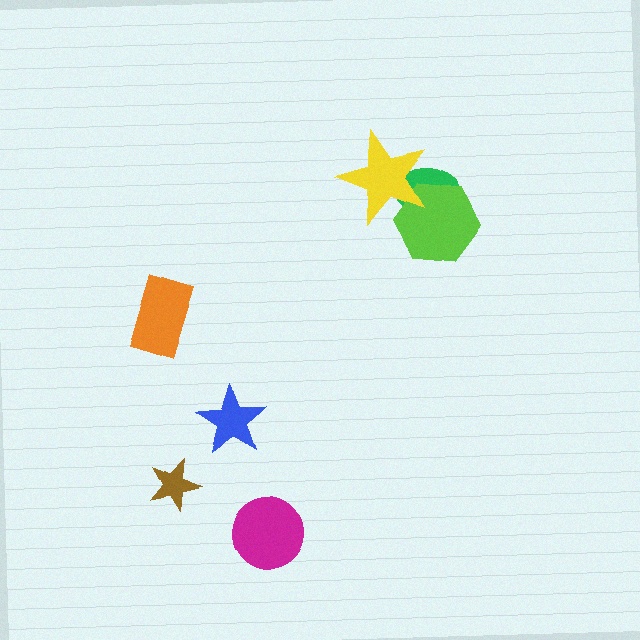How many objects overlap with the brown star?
0 objects overlap with the brown star.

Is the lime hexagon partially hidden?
Yes, it is partially covered by another shape.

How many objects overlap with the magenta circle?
0 objects overlap with the magenta circle.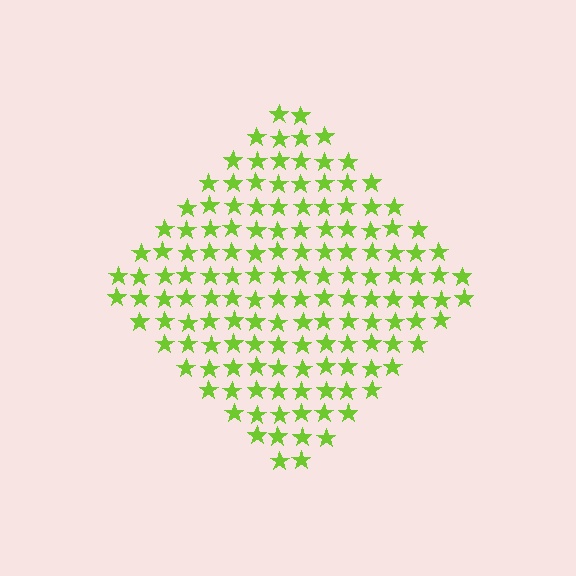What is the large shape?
The large shape is a diamond.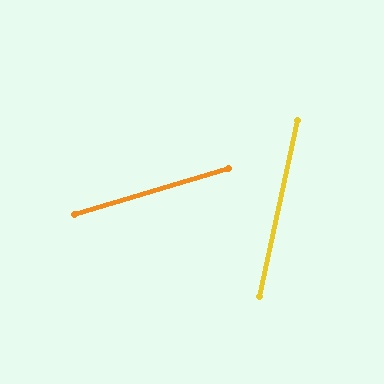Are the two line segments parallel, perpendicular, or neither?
Neither parallel nor perpendicular — they differ by about 61°.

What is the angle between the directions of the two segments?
Approximately 61 degrees.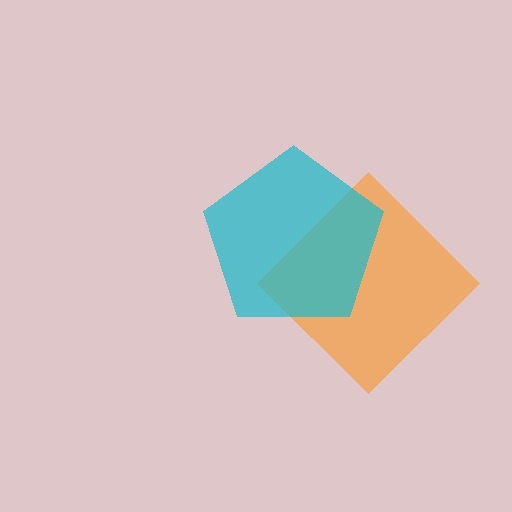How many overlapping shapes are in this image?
There are 2 overlapping shapes in the image.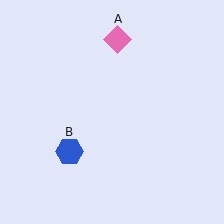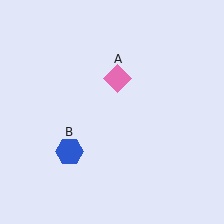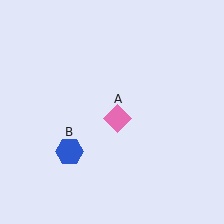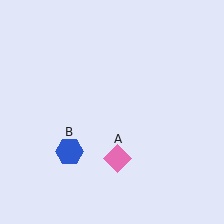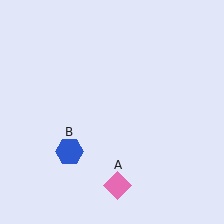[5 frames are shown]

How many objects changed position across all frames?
1 object changed position: pink diamond (object A).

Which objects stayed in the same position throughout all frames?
Blue hexagon (object B) remained stationary.